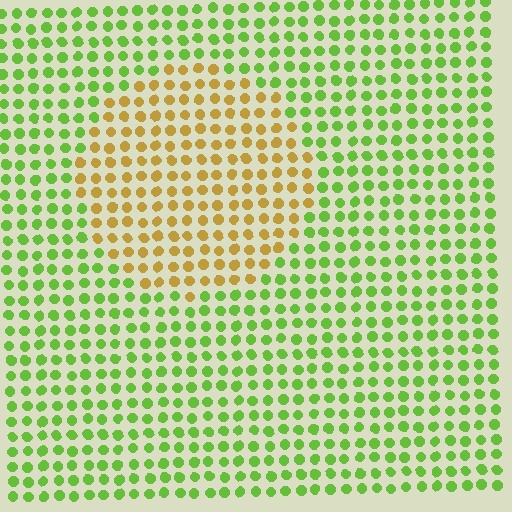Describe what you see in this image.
The image is filled with small lime elements in a uniform arrangement. A circle-shaped region is visible where the elements are tinted to a slightly different hue, forming a subtle color boundary.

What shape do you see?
I see a circle.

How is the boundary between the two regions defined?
The boundary is defined purely by a slight shift in hue (about 57 degrees). Spacing, size, and orientation are identical on both sides.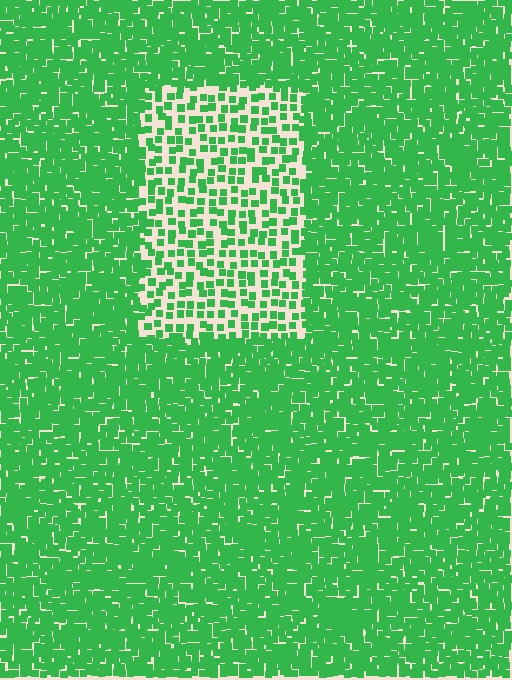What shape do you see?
I see a rectangle.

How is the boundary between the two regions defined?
The boundary is defined by a change in element density (approximately 2.4x ratio). All elements are the same color, size, and shape.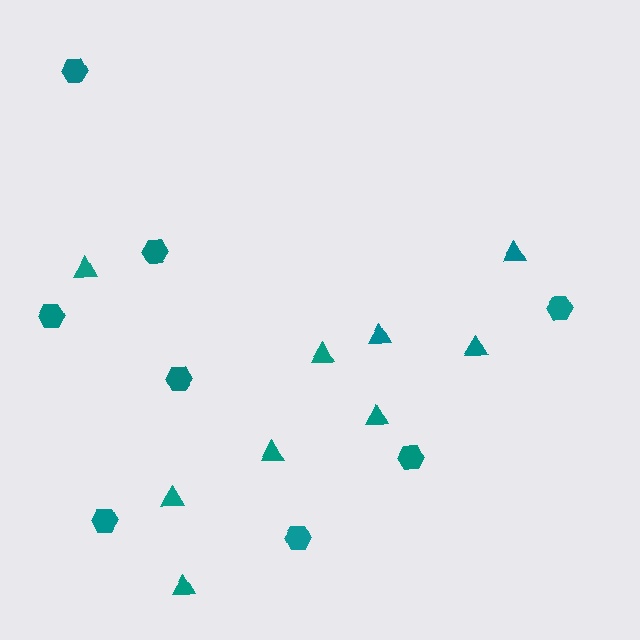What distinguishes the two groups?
There are 2 groups: one group of hexagons (8) and one group of triangles (9).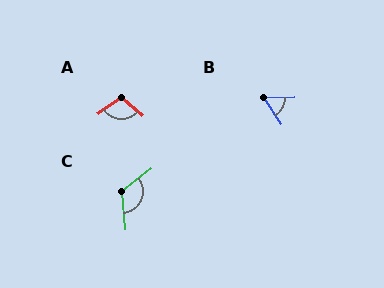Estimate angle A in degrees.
Approximately 104 degrees.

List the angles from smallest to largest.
B (58°), A (104°), C (121°).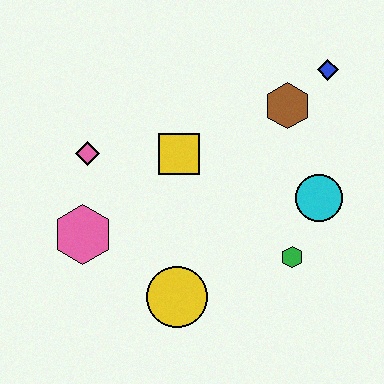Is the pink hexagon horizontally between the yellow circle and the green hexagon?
No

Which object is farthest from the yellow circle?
The blue diamond is farthest from the yellow circle.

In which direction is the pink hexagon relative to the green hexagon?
The pink hexagon is to the left of the green hexagon.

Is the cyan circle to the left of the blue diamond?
Yes